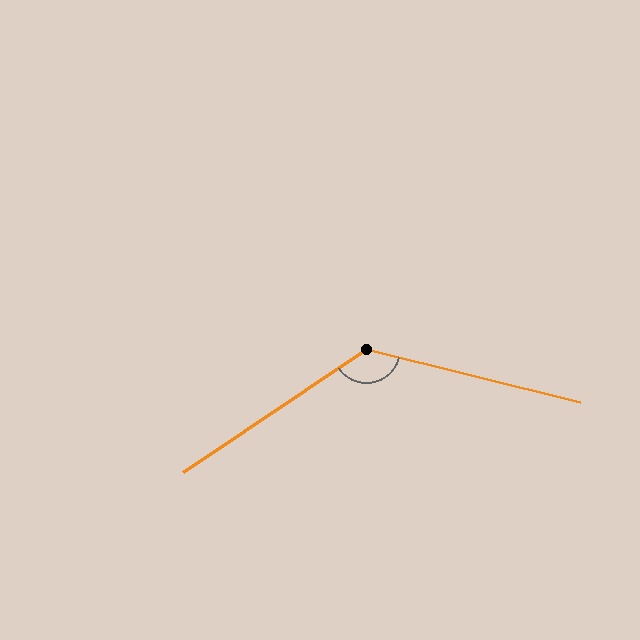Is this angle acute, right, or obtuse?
It is obtuse.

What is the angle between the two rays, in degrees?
Approximately 132 degrees.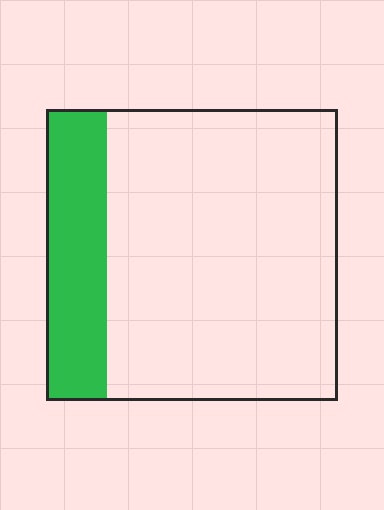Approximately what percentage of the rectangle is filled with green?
Approximately 20%.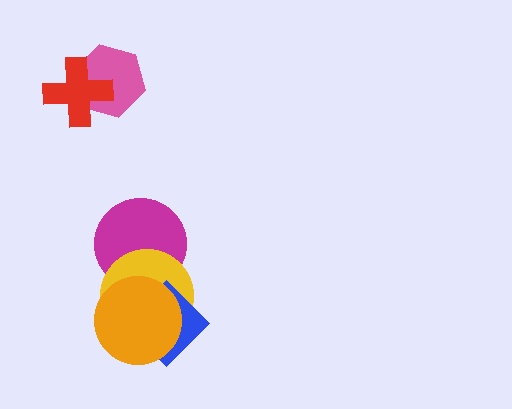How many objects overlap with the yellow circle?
3 objects overlap with the yellow circle.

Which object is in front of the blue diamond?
The orange circle is in front of the blue diamond.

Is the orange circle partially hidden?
No, no other shape covers it.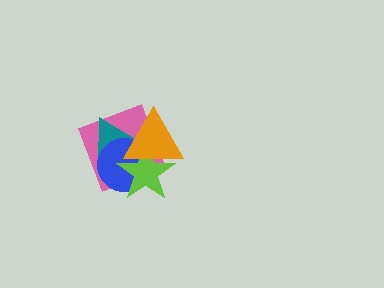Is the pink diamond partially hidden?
Yes, it is partially covered by another shape.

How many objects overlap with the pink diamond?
4 objects overlap with the pink diamond.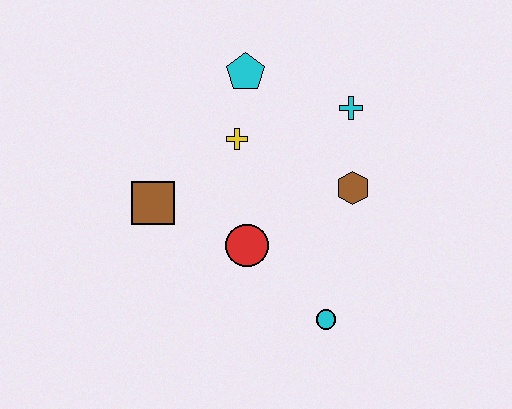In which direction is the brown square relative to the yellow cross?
The brown square is to the left of the yellow cross.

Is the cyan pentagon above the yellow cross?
Yes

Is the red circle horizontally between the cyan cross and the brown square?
Yes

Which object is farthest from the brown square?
The cyan cross is farthest from the brown square.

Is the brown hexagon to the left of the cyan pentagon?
No